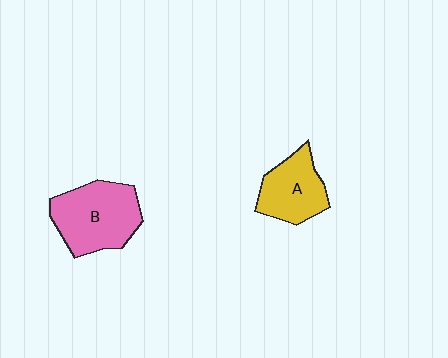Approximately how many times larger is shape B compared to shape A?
Approximately 1.4 times.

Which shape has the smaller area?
Shape A (yellow).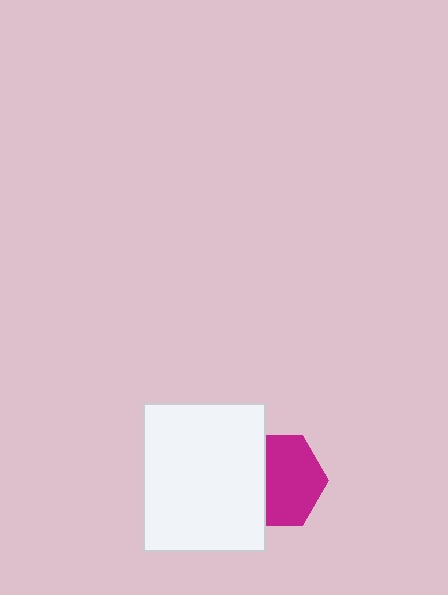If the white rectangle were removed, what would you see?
You would see the complete magenta hexagon.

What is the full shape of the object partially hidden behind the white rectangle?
The partially hidden object is a magenta hexagon.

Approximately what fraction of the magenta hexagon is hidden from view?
Roughly 35% of the magenta hexagon is hidden behind the white rectangle.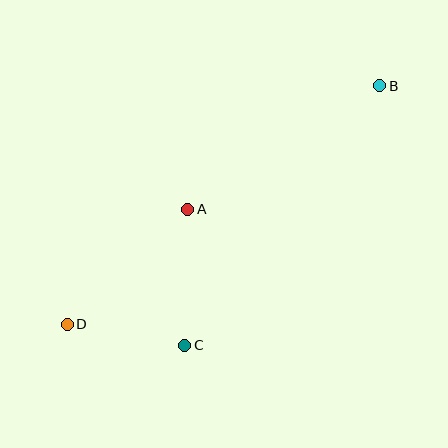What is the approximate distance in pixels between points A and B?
The distance between A and B is approximately 228 pixels.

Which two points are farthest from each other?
Points B and D are farthest from each other.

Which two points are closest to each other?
Points C and D are closest to each other.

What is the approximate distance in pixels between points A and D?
The distance between A and D is approximately 166 pixels.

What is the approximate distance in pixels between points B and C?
The distance between B and C is approximately 324 pixels.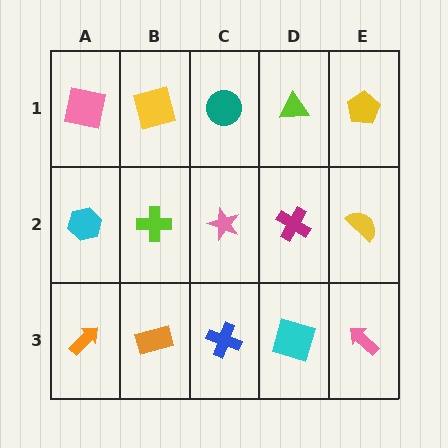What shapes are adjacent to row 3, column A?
A cyan hexagon (row 2, column A), an orange rectangle (row 3, column B).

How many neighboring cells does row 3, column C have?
3.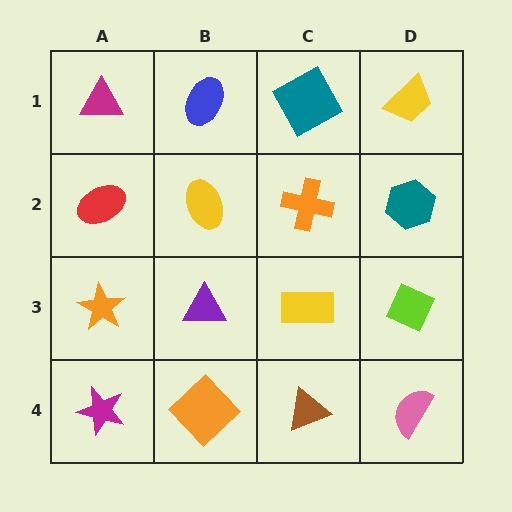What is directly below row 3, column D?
A pink semicircle.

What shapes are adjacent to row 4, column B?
A purple triangle (row 3, column B), a magenta star (row 4, column A), a brown triangle (row 4, column C).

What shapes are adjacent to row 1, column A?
A red ellipse (row 2, column A), a blue ellipse (row 1, column B).